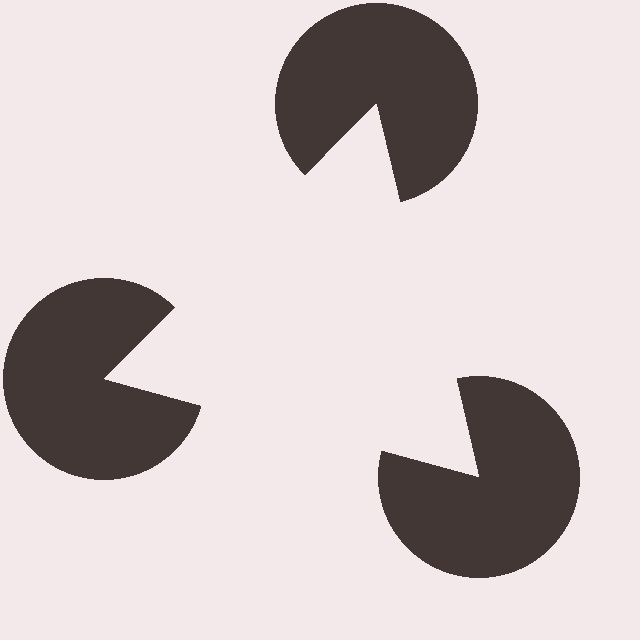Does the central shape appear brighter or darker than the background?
It typically appears slightly brighter than the background, even though no actual brightness change is drawn.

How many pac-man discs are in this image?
There are 3 — one at each vertex of the illusory triangle.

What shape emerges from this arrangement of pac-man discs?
An illusory triangle — its edges are inferred from the aligned wedge cuts in the pac-man discs, not physically drawn.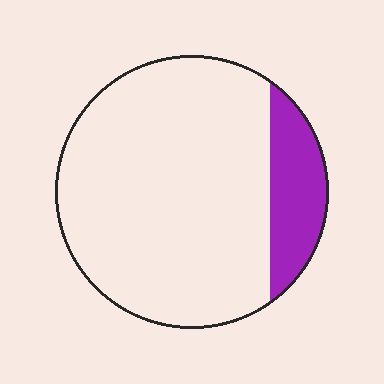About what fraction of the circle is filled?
About one sixth (1/6).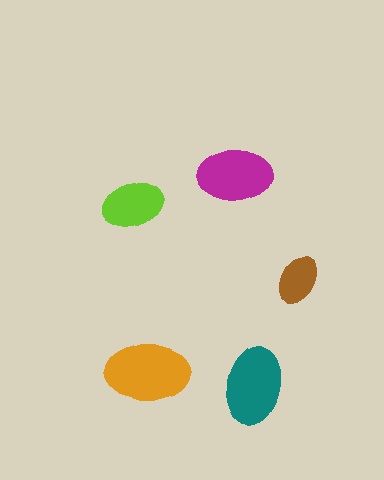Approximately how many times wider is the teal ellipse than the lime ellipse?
About 1.5 times wider.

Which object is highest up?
The magenta ellipse is topmost.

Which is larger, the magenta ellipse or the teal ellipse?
The teal one.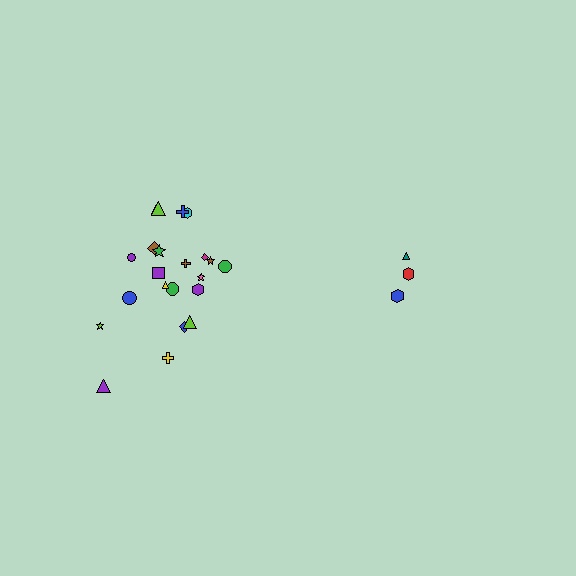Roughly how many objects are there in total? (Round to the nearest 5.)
Roughly 25 objects in total.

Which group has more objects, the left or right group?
The left group.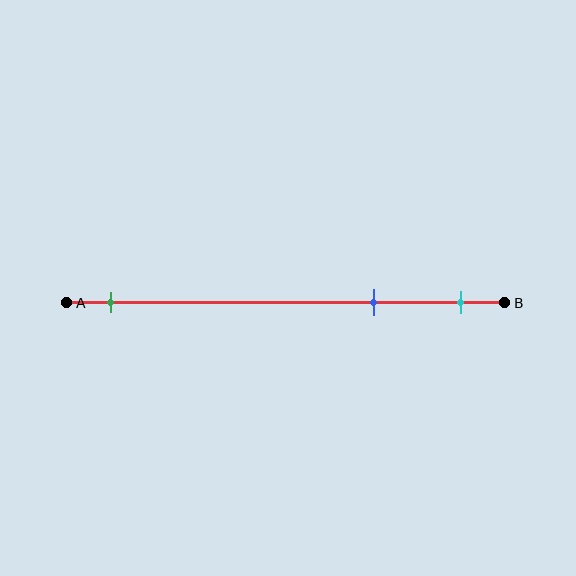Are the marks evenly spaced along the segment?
No, the marks are not evenly spaced.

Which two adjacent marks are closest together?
The blue and cyan marks are the closest adjacent pair.